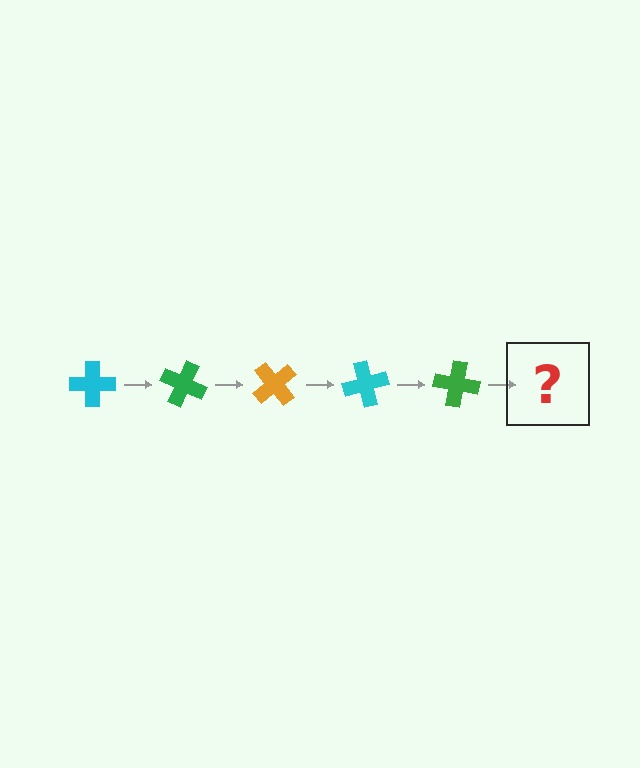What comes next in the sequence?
The next element should be an orange cross, rotated 125 degrees from the start.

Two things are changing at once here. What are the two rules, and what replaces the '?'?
The two rules are that it rotates 25 degrees each step and the color cycles through cyan, green, and orange. The '?' should be an orange cross, rotated 125 degrees from the start.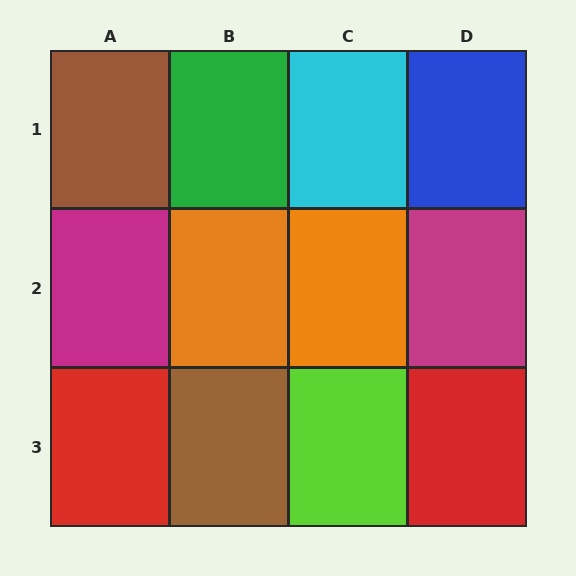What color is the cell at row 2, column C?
Orange.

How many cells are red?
2 cells are red.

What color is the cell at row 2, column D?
Magenta.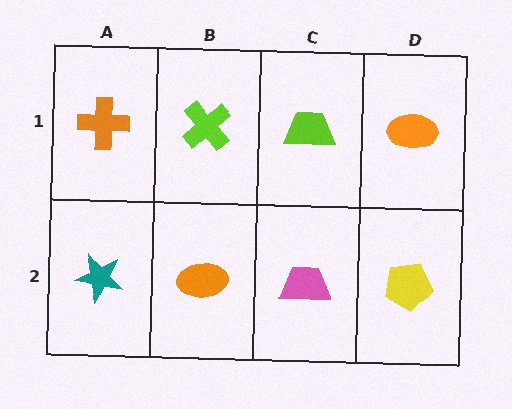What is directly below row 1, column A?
A teal star.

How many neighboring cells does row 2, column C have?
3.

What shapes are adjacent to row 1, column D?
A yellow pentagon (row 2, column D), a lime trapezoid (row 1, column C).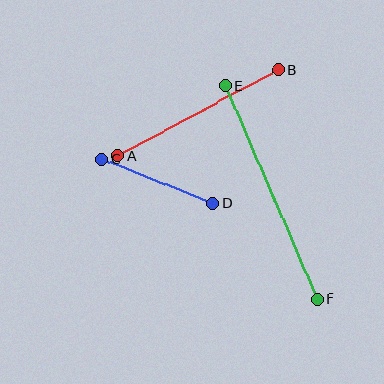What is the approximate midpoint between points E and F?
The midpoint is at approximately (271, 192) pixels.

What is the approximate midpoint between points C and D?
The midpoint is at approximately (157, 181) pixels.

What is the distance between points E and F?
The distance is approximately 232 pixels.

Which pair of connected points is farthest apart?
Points E and F are farthest apart.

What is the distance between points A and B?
The distance is approximately 181 pixels.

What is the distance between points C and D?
The distance is approximately 119 pixels.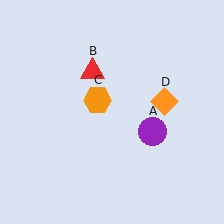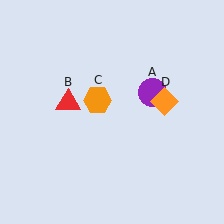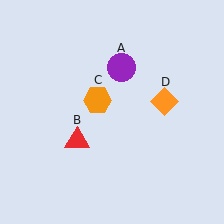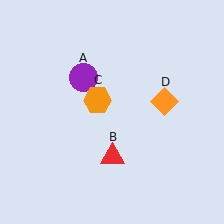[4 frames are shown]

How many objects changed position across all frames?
2 objects changed position: purple circle (object A), red triangle (object B).